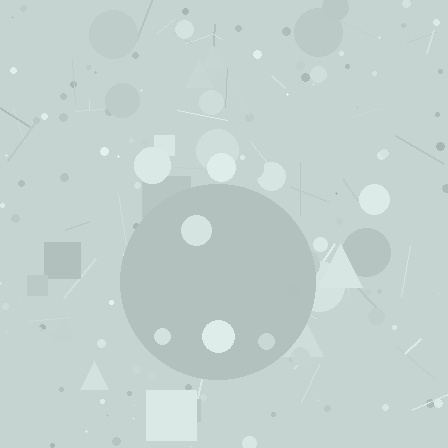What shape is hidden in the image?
A circle is hidden in the image.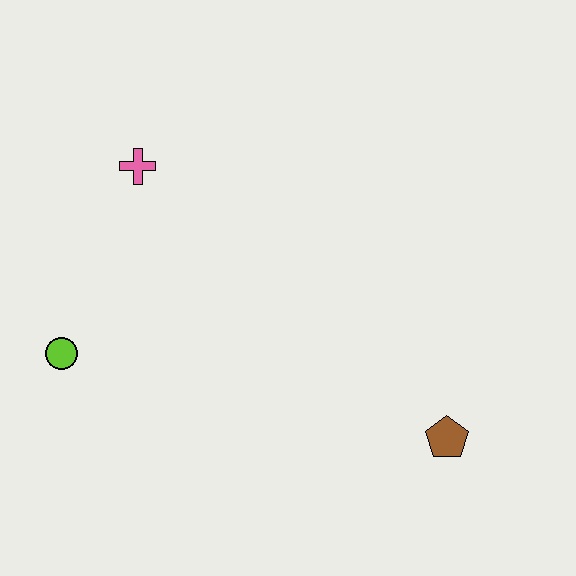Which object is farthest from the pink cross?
The brown pentagon is farthest from the pink cross.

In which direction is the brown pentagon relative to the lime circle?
The brown pentagon is to the right of the lime circle.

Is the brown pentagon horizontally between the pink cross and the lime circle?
No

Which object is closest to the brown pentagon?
The lime circle is closest to the brown pentagon.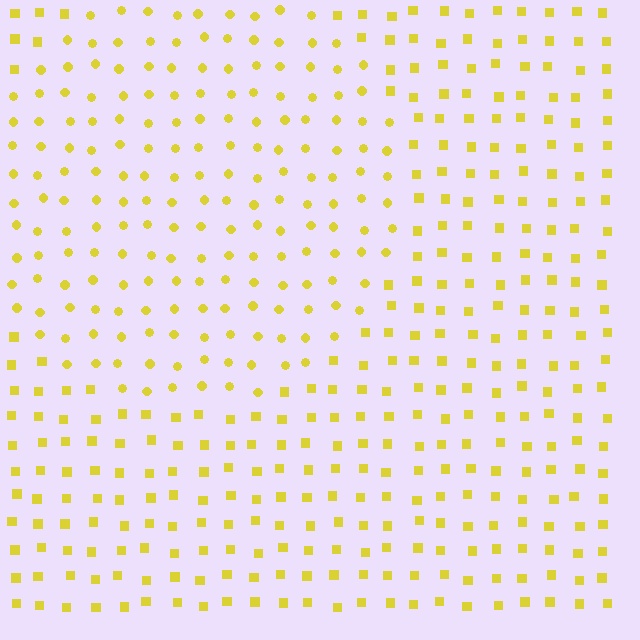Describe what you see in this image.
The image is filled with small yellow elements arranged in a uniform grid. A circle-shaped region contains circles, while the surrounding area contains squares. The boundary is defined purely by the change in element shape.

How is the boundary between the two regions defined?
The boundary is defined by a change in element shape: circles inside vs. squares outside. All elements share the same color and spacing.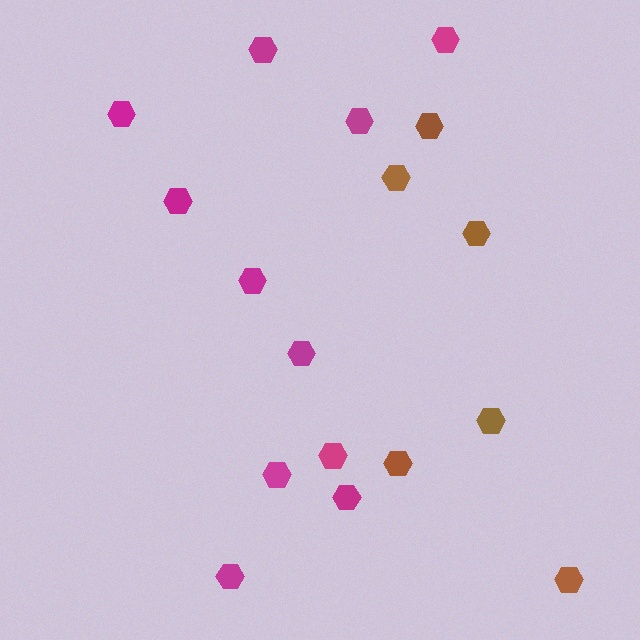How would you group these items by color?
There are 2 groups: one group of brown hexagons (6) and one group of magenta hexagons (11).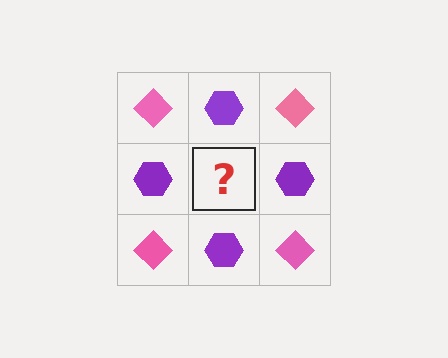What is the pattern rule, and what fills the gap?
The rule is that it alternates pink diamond and purple hexagon in a checkerboard pattern. The gap should be filled with a pink diamond.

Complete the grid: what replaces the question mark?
The question mark should be replaced with a pink diamond.